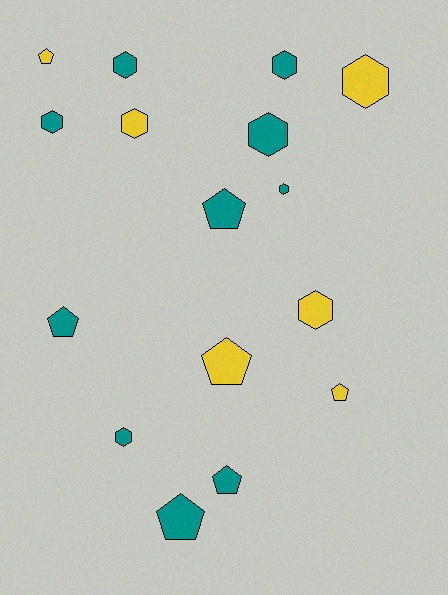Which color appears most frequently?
Teal, with 10 objects.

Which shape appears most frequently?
Hexagon, with 9 objects.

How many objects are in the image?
There are 16 objects.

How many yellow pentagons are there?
There are 3 yellow pentagons.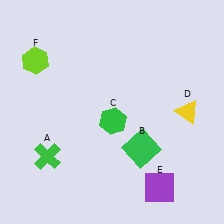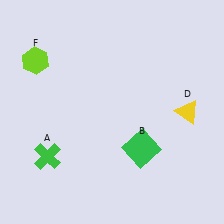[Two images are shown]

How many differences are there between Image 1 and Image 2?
There are 2 differences between the two images.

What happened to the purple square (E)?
The purple square (E) was removed in Image 2. It was in the bottom-right area of Image 1.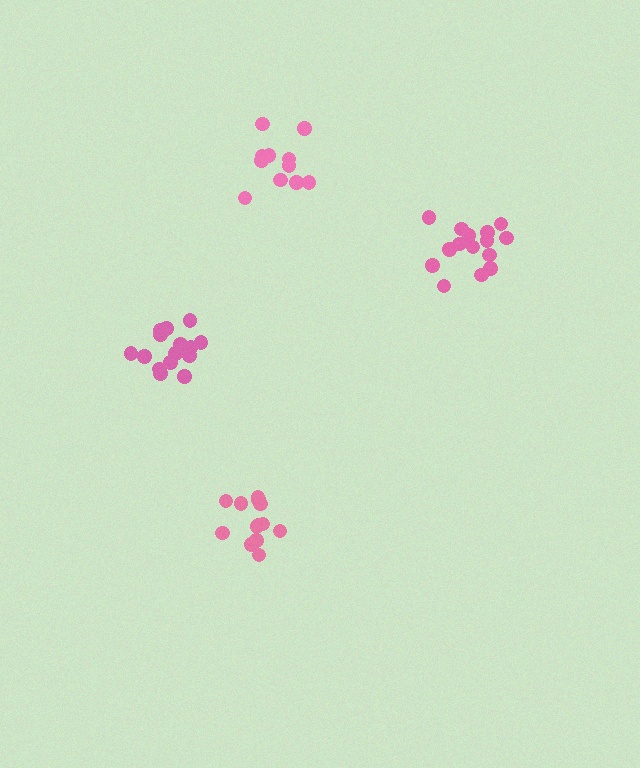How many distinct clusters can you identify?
There are 4 distinct clusters.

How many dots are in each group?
Group 1: 13 dots, Group 2: 15 dots, Group 3: 16 dots, Group 4: 11 dots (55 total).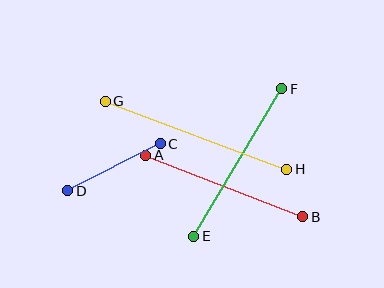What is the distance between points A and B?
The distance is approximately 169 pixels.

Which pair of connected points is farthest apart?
Points G and H are farthest apart.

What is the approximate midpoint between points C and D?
The midpoint is at approximately (114, 167) pixels.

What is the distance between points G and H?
The distance is approximately 194 pixels.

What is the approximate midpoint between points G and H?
The midpoint is at approximately (196, 135) pixels.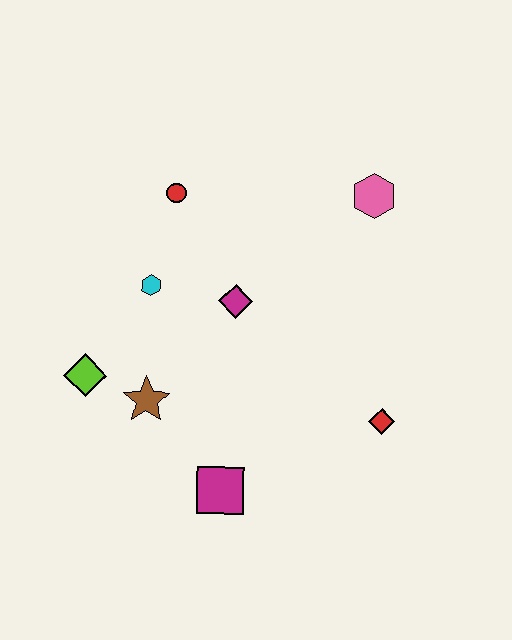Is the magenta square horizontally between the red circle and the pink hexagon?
Yes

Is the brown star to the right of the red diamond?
No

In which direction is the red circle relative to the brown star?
The red circle is above the brown star.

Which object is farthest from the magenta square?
The pink hexagon is farthest from the magenta square.